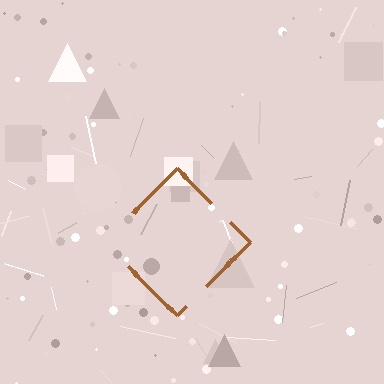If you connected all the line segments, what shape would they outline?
They would outline a diamond.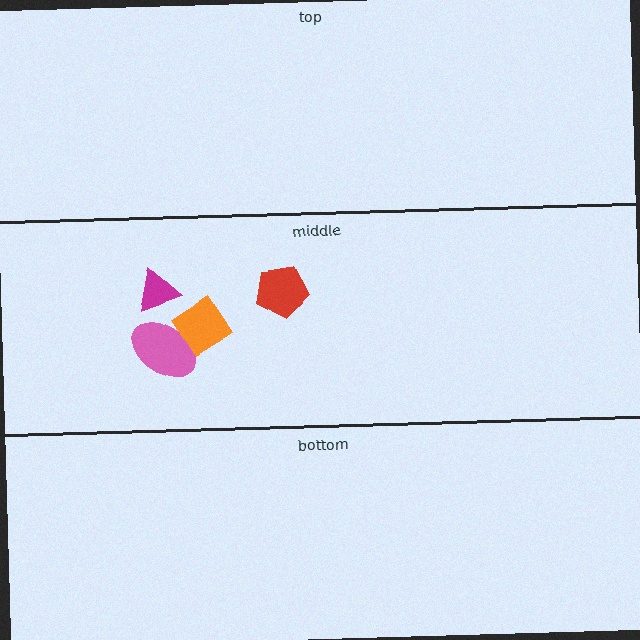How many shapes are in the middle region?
4.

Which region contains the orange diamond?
The middle region.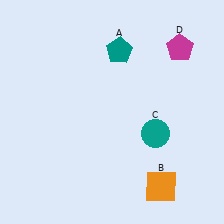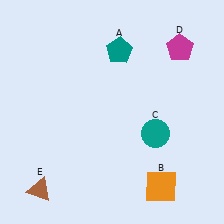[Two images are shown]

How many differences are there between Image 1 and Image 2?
There is 1 difference between the two images.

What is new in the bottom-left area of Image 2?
A brown triangle (E) was added in the bottom-left area of Image 2.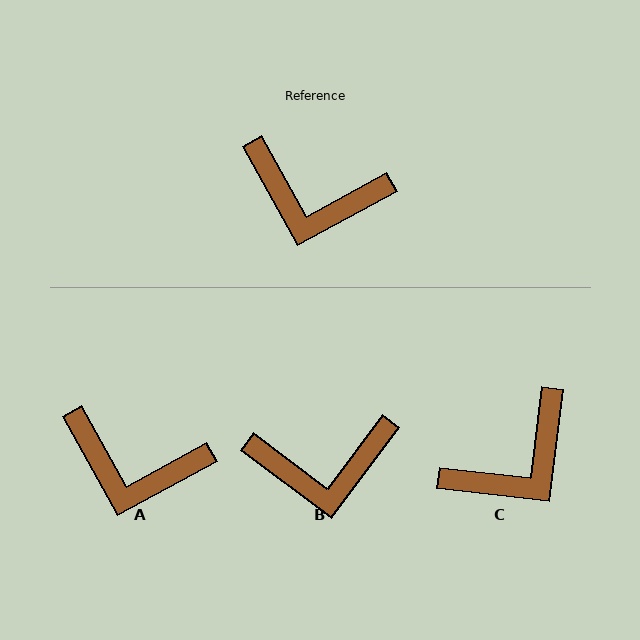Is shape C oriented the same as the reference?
No, it is off by about 55 degrees.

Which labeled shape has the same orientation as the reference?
A.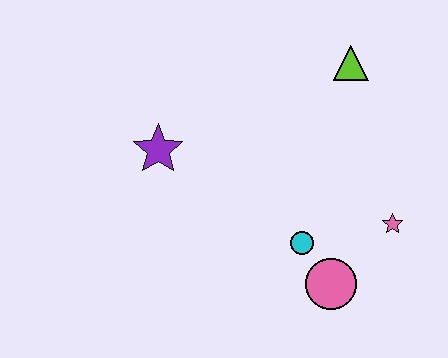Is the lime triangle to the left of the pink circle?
No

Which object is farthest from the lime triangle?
The pink circle is farthest from the lime triangle.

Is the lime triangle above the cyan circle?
Yes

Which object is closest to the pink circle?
The cyan circle is closest to the pink circle.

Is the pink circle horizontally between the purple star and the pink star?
Yes